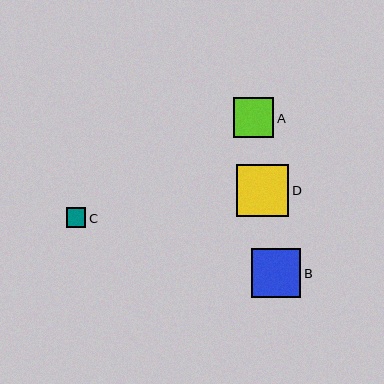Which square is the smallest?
Square C is the smallest with a size of approximately 20 pixels.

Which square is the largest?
Square D is the largest with a size of approximately 52 pixels.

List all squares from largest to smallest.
From largest to smallest: D, B, A, C.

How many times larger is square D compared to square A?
Square D is approximately 1.3 times the size of square A.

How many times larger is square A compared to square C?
Square A is approximately 2.0 times the size of square C.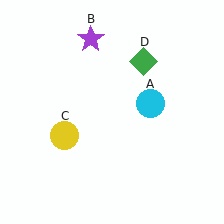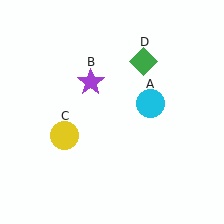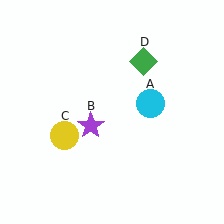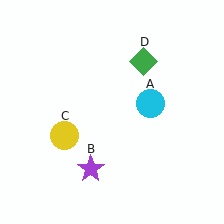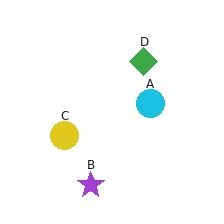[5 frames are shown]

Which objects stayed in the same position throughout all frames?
Cyan circle (object A) and yellow circle (object C) and green diamond (object D) remained stationary.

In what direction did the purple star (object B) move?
The purple star (object B) moved down.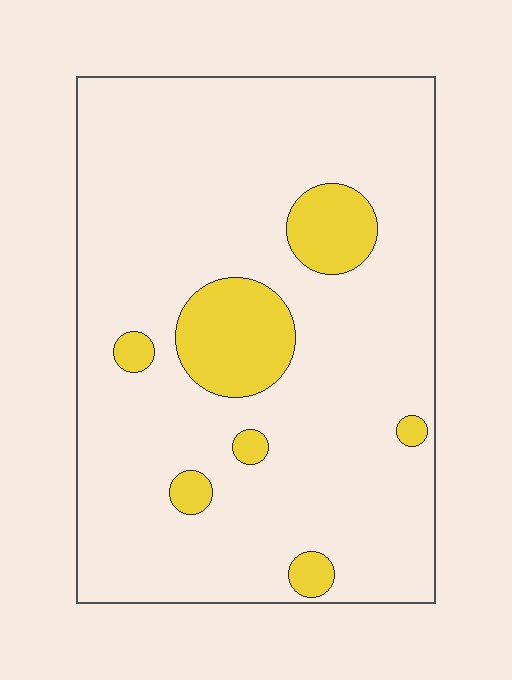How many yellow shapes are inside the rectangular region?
7.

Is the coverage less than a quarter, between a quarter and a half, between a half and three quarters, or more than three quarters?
Less than a quarter.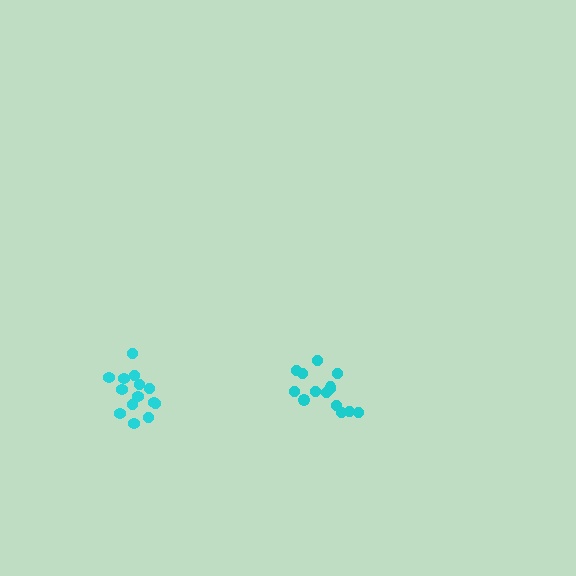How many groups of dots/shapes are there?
There are 2 groups.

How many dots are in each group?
Group 1: 14 dots, Group 2: 14 dots (28 total).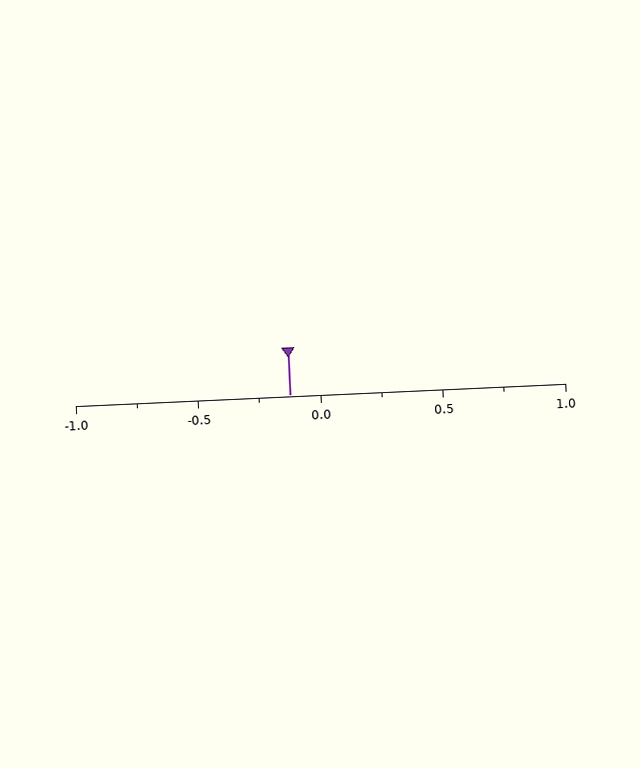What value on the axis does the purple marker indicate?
The marker indicates approximately -0.12.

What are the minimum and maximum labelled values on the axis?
The axis runs from -1.0 to 1.0.